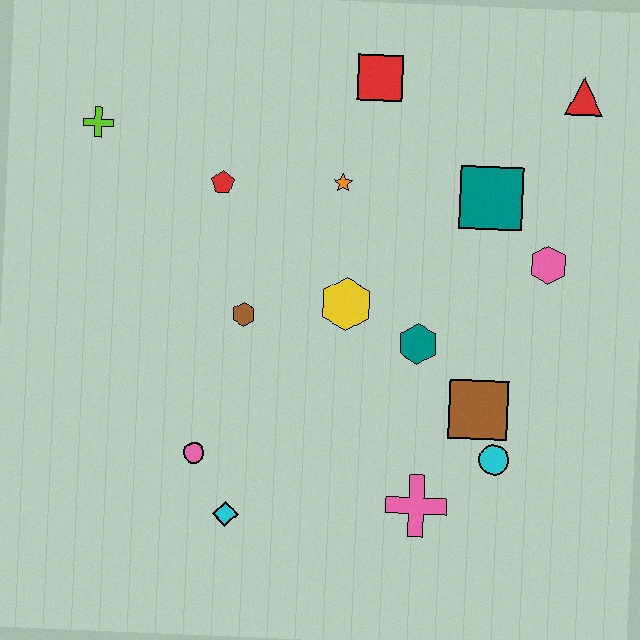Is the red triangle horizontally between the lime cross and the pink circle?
No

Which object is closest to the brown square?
The cyan circle is closest to the brown square.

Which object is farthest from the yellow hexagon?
The red triangle is farthest from the yellow hexagon.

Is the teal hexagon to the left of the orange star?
No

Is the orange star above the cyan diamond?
Yes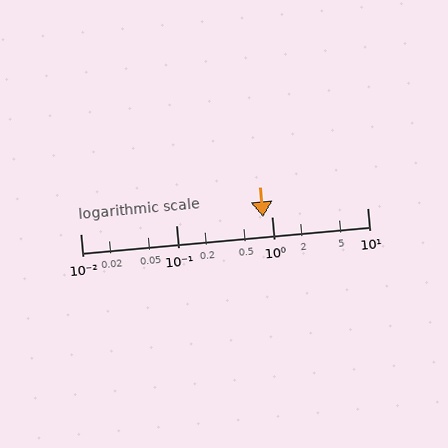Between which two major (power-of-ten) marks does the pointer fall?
The pointer is between 0.1 and 1.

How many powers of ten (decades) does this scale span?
The scale spans 3 decades, from 0.01 to 10.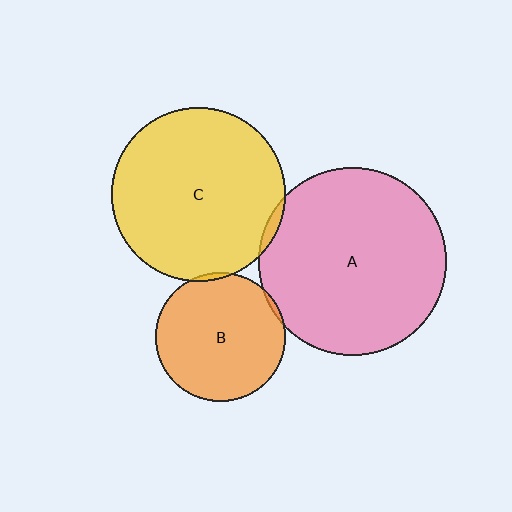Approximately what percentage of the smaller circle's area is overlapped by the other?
Approximately 5%.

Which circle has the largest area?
Circle A (pink).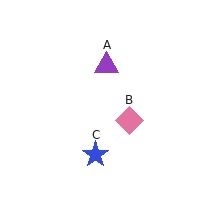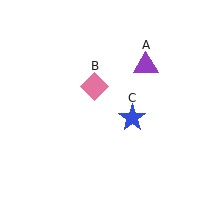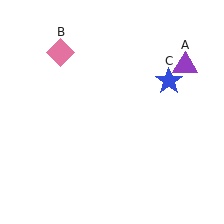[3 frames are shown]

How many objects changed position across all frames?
3 objects changed position: purple triangle (object A), pink diamond (object B), blue star (object C).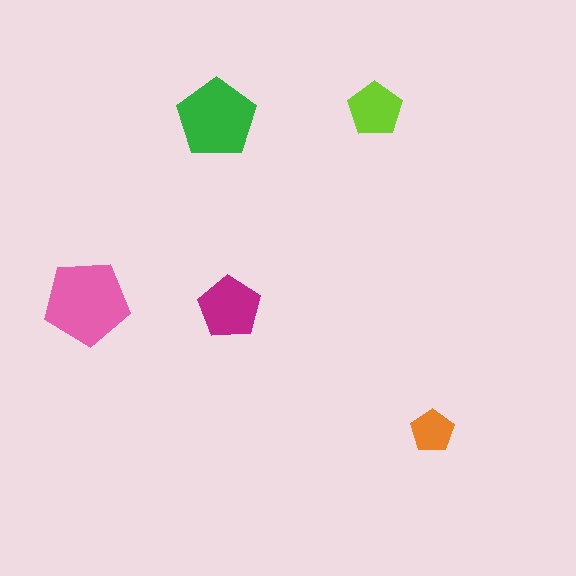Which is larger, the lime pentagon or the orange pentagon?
The lime one.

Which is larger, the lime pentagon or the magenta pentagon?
The magenta one.